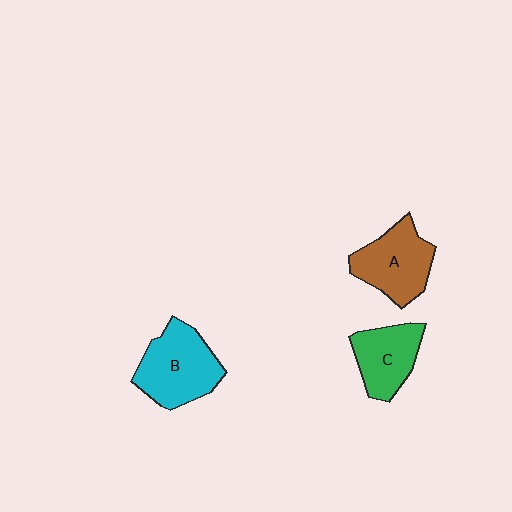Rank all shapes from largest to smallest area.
From largest to smallest: B (cyan), A (brown), C (green).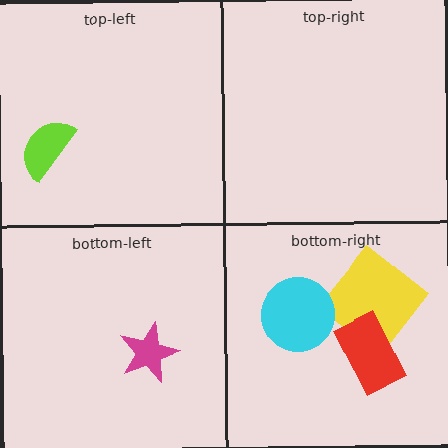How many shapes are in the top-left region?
1.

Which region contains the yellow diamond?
The bottom-right region.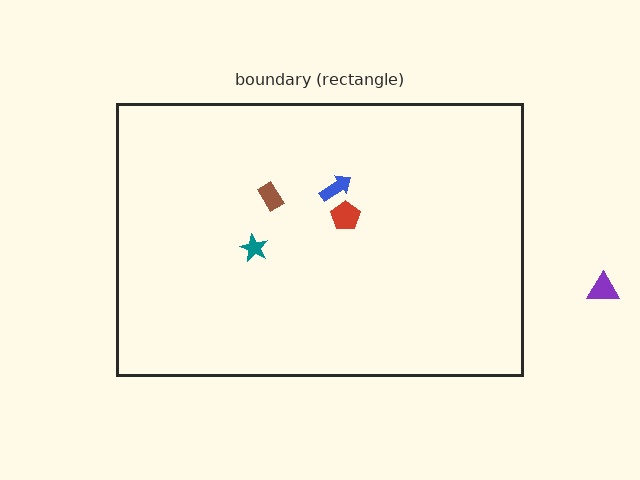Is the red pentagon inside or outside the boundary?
Inside.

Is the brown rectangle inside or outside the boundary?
Inside.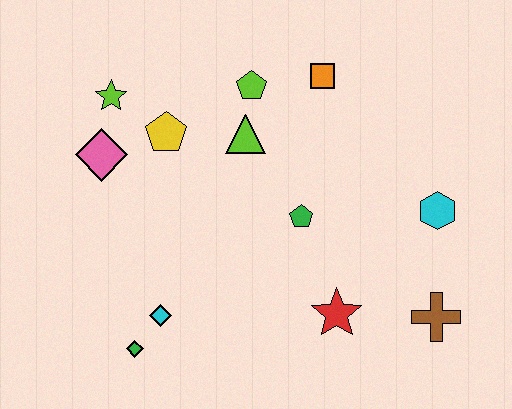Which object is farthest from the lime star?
The brown cross is farthest from the lime star.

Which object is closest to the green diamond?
The cyan diamond is closest to the green diamond.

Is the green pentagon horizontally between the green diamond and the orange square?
Yes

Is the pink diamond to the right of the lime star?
No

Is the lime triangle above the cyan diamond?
Yes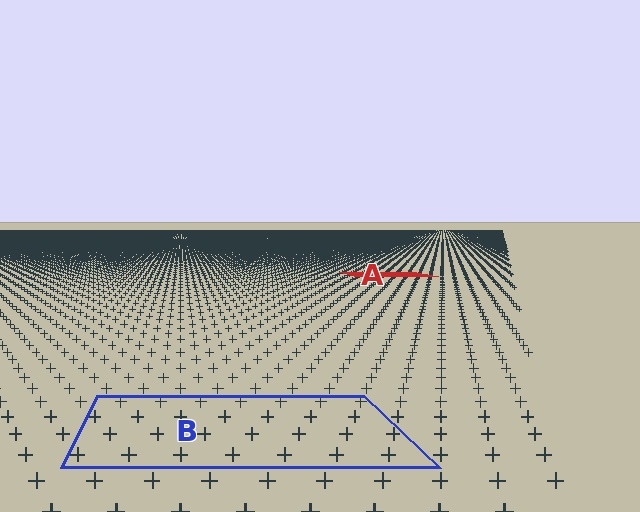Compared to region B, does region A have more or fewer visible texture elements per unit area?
Region A has more texture elements per unit area — they are packed more densely because it is farther away.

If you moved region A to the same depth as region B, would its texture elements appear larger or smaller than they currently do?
They would appear larger. At a closer depth, the same texture elements are projected at a bigger on-screen size.